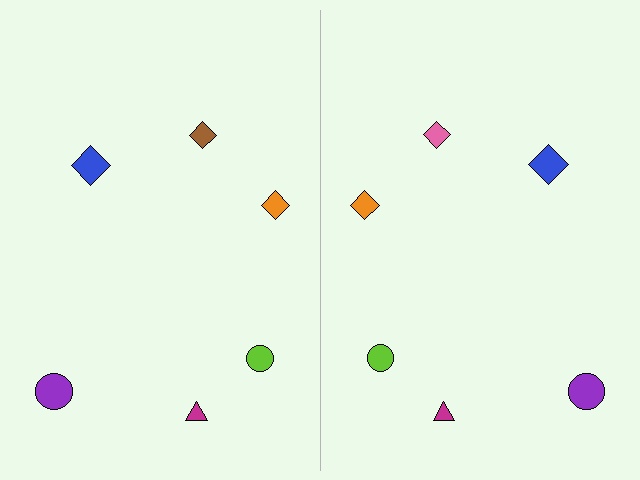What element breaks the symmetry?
The pink diamond on the right side breaks the symmetry — its mirror counterpart is brown.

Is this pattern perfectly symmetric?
No, the pattern is not perfectly symmetric. The pink diamond on the right side breaks the symmetry — its mirror counterpart is brown.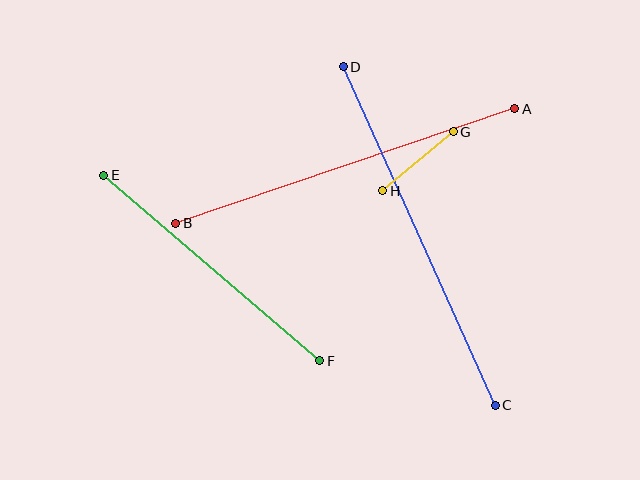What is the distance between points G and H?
The distance is approximately 92 pixels.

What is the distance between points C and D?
The distance is approximately 371 pixels.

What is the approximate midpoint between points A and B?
The midpoint is at approximately (345, 166) pixels.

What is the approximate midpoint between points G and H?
The midpoint is at approximately (418, 161) pixels.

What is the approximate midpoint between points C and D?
The midpoint is at approximately (419, 236) pixels.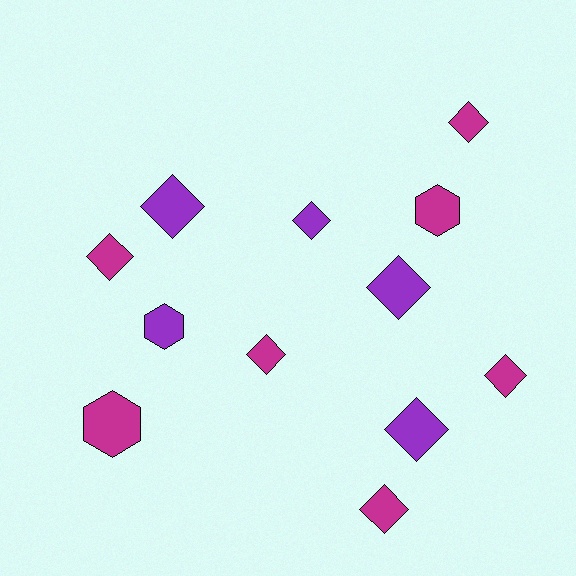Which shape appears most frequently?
Diamond, with 9 objects.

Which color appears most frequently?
Magenta, with 7 objects.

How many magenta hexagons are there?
There are 2 magenta hexagons.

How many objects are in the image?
There are 12 objects.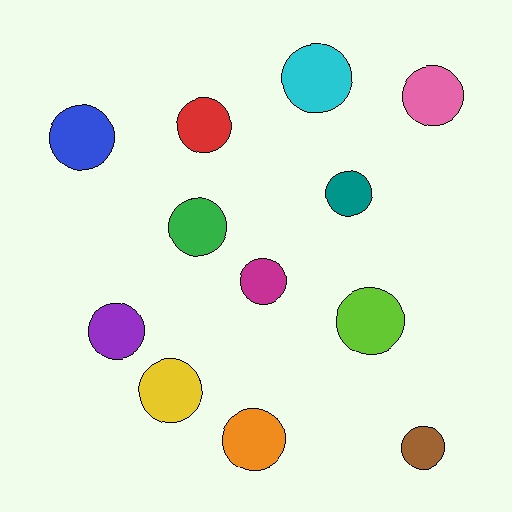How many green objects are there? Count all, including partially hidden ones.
There is 1 green object.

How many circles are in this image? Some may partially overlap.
There are 12 circles.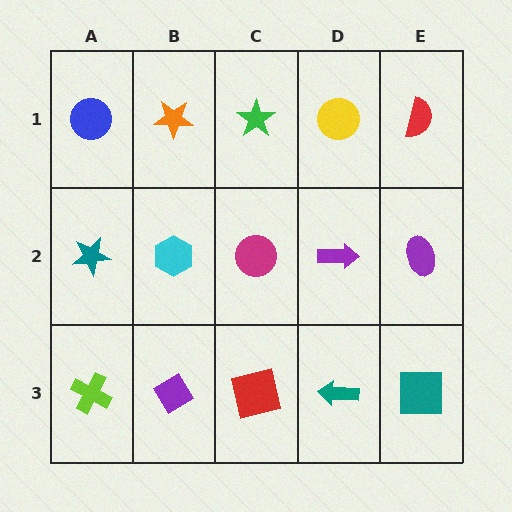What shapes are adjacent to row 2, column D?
A yellow circle (row 1, column D), a teal arrow (row 3, column D), a magenta circle (row 2, column C), a purple ellipse (row 2, column E).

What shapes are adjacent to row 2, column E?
A red semicircle (row 1, column E), a teal square (row 3, column E), a purple arrow (row 2, column D).